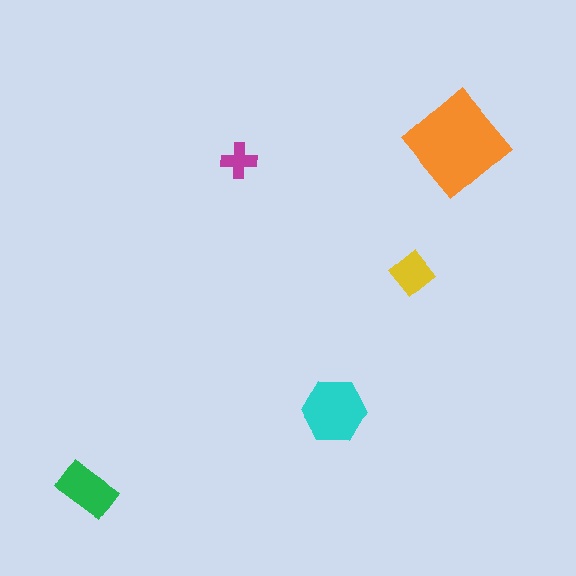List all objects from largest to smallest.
The orange diamond, the cyan hexagon, the green rectangle, the yellow diamond, the magenta cross.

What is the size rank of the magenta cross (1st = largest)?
5th.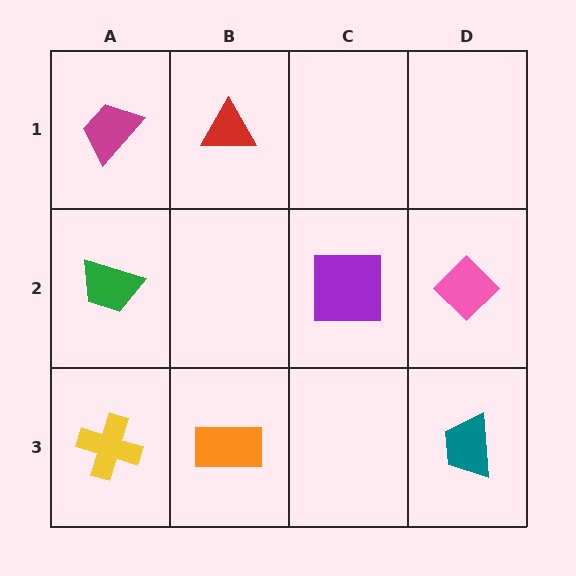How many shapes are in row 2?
3 shapes.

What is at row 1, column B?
A red triangle.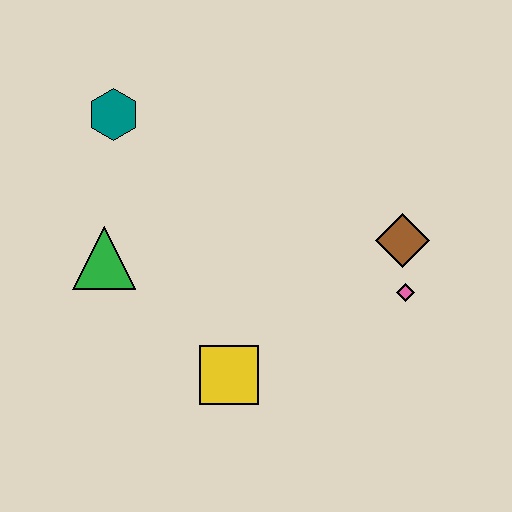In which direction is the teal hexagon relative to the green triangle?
The teal hexagon is above the green triangle.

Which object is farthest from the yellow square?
The teal hexagon is farthest from the yellow square.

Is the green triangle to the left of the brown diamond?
Yes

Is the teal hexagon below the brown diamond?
No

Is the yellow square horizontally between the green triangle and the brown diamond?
Yes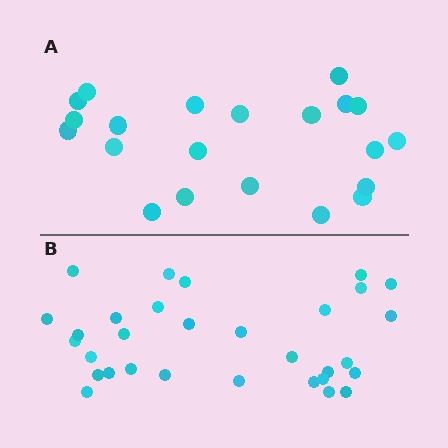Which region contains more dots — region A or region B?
Region B (the bottom region) has more dots.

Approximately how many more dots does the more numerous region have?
Region B has roughly 10 or so more dots than region A.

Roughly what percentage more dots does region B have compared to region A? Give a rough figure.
About 50% more.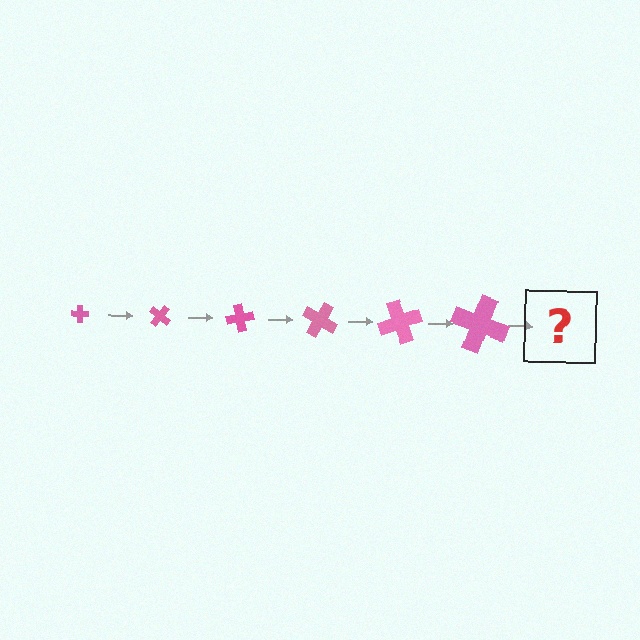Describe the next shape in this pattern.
It should be a cross, larger than the previous one and rotated 240 degrees from the start.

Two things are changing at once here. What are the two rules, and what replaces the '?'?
The two rules are that the cross grows larger each step and it rotates 40 degrees each step. The '?' should be a cross, larger than the previous one and rotated 240 degrees from the start.